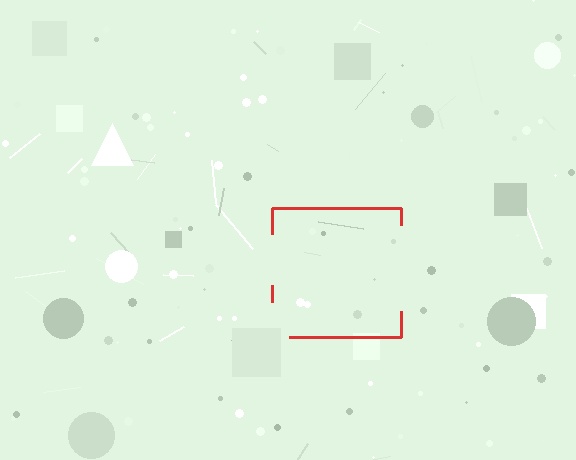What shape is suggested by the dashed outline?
The dashed outline suggests a square.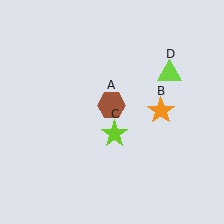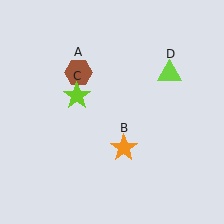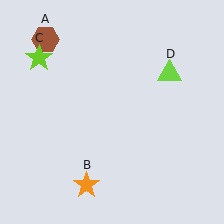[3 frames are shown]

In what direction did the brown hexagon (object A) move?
The brown hexagon (object A) moved up and to the left.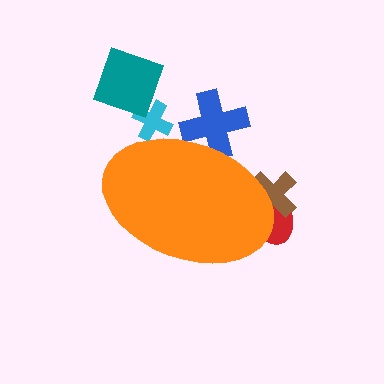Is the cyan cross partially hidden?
Yes, the cyan cross is partially hidden behind the orange ellipse.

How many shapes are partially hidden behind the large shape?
4 shapes are partially hidden.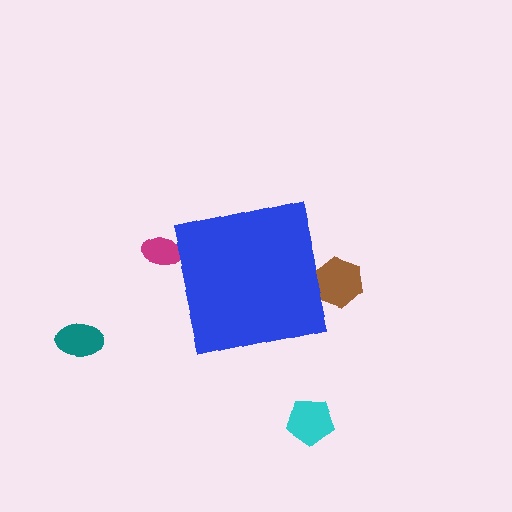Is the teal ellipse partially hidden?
No, the teal ellipse is fully visible.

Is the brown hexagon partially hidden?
Yes, the brown hexagon is partially hidden behind the blue square.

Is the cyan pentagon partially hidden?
No, the cyan pentagon is fully visible.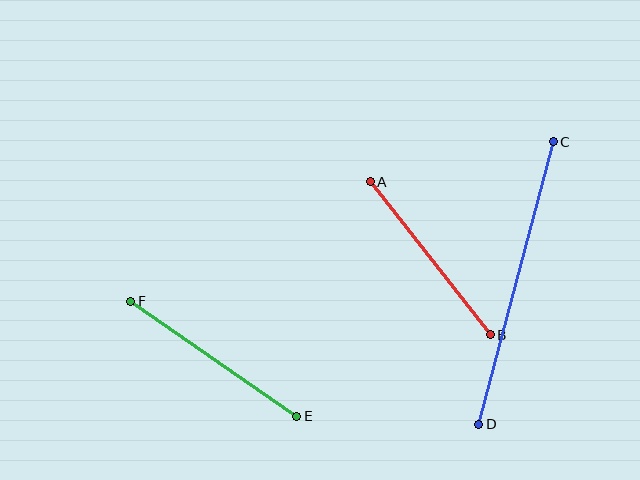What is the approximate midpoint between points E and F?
The midpoint is at approximately (214, 359) pixels.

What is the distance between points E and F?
The distance is approximately 202 pixels.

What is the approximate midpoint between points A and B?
The midpoint is at approximately (430, 258) pixels.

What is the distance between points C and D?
The distance is approximately 292 pixels.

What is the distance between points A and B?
The distance is approximately 194 pixels.